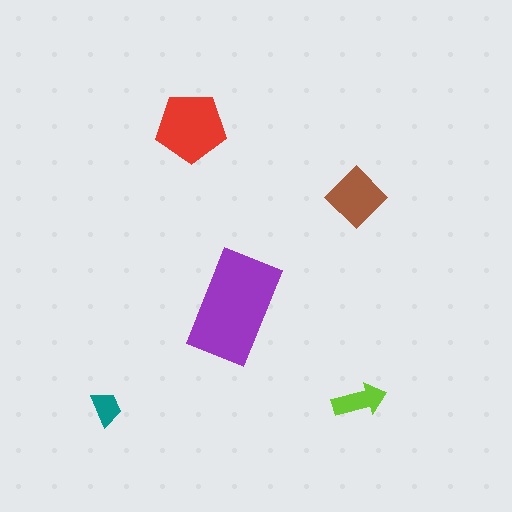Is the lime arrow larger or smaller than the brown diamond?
Smaller.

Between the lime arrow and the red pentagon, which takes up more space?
The red pentagon.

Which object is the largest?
The purple rectangle.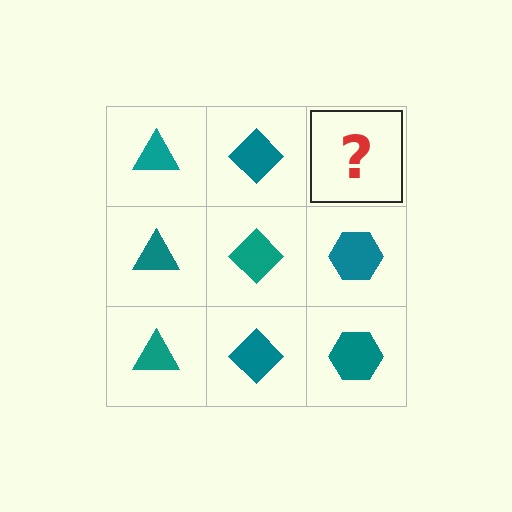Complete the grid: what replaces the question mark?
The question mark should be replaced with a teal hexagon.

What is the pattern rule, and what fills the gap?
The rule is that each column has a consistent shape. The gap should be filled with a teal hexagon.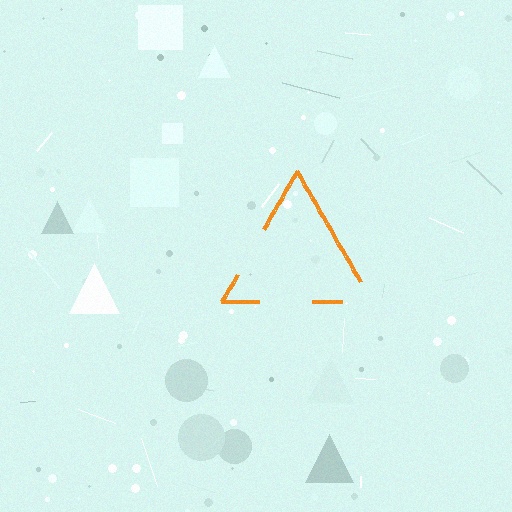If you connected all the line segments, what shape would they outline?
They would outline a triangle.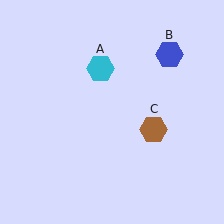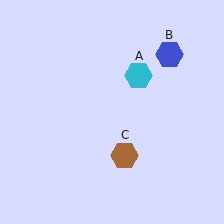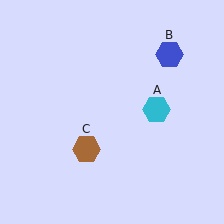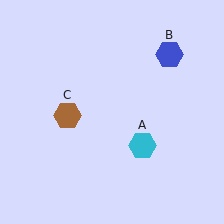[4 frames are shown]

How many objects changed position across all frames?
2 objects changed position: cyan hexagon (object A), brown hexagon (object C).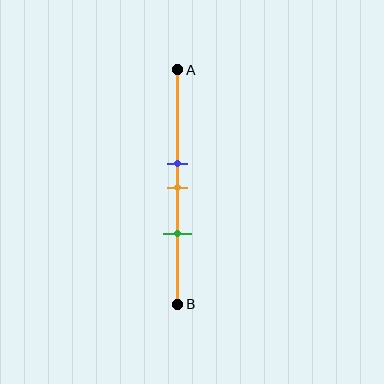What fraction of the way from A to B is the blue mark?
The blue mark is approximately 40% (0.4) of the way from A to B.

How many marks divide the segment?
There are 3 marks dividing the segment.